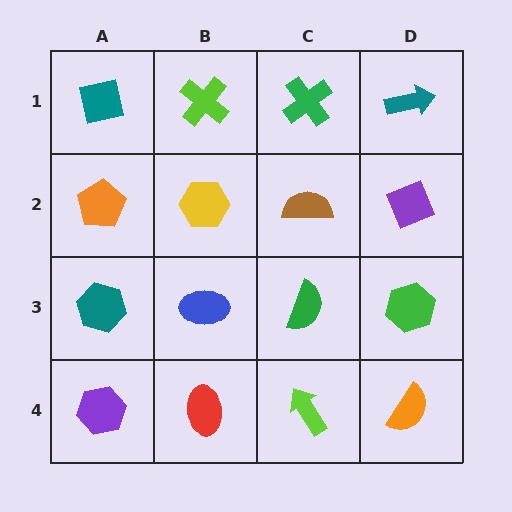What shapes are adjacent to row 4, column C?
A green semicircle (row 3, column C), a red ellipse (row 4, column B), an orange semicircle (row 4, column D).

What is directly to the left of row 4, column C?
A red ellipse.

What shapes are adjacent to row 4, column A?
A teal hexagon (row 3, column A), a red ellipse (row 4, column B).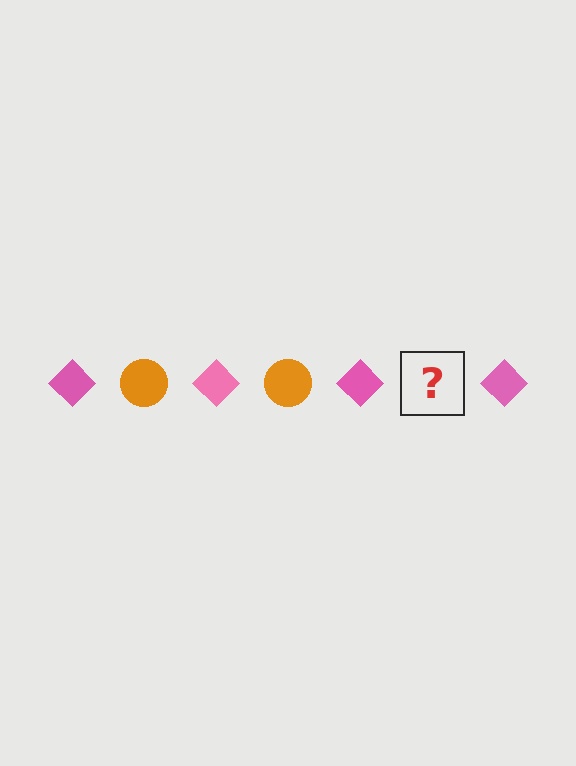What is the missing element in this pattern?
The missing element is an orange circle.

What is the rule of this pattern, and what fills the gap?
The rule is that the pattern alternates between pink diamond and orange circle. The gap should be filled with an orange circle.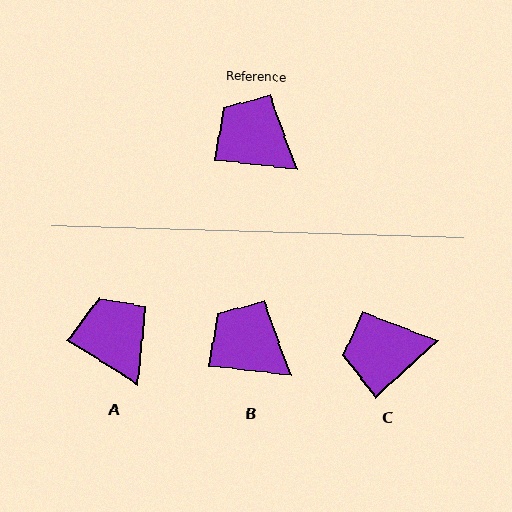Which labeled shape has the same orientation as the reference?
B.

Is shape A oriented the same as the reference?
No, it is off by about 26 degrees.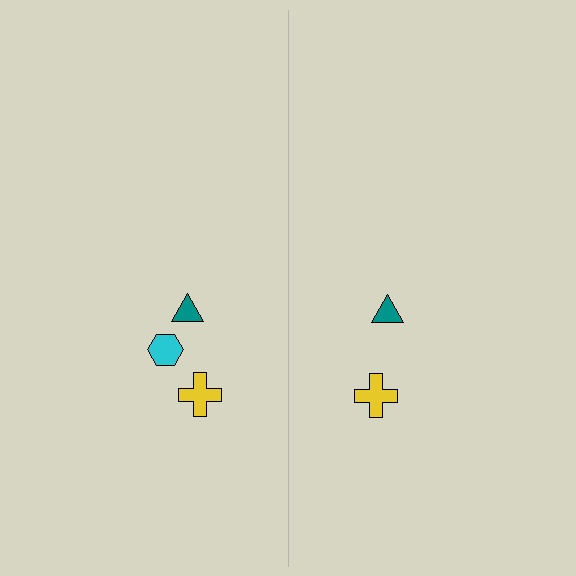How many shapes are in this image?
There are 5 shapes in this image.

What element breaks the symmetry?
A cyan hexagon is missing from the right side.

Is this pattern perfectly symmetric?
No, the pattern is not perfectly symmetric. A cyan hexagon is missing from the right side.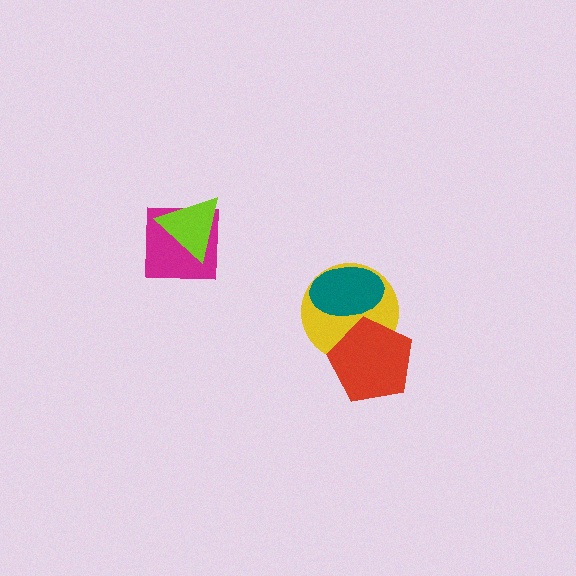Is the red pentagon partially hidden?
No, no other shape covers it.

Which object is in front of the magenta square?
The lime triangle is in front of the magenta square.